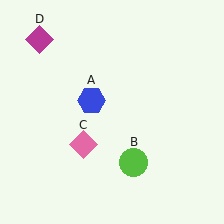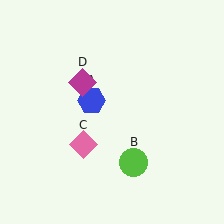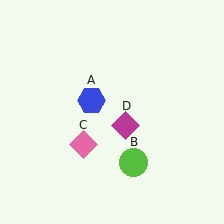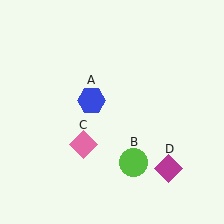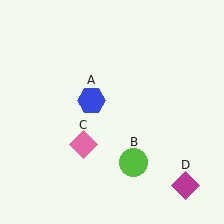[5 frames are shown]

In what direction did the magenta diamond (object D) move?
The magenta diamond (object D) moved down and to the right.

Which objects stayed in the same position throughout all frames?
Blue hexagon (object A) and lime circle (object B) and pink diamond (object C) remained stationary.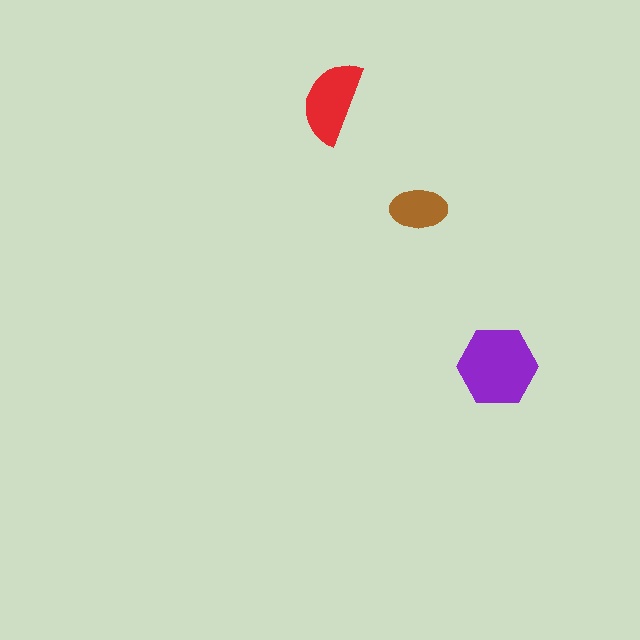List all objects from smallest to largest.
The brown ellipse, the red semicircle, the purple hexagon.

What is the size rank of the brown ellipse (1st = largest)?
3rd.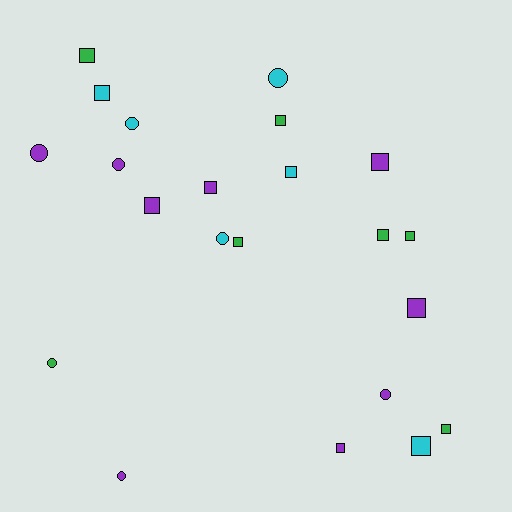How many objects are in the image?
There are 22 objects.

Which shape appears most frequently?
Square, with 14 objects.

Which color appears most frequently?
Purple, with 9 objects.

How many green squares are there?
There are 6 green squares.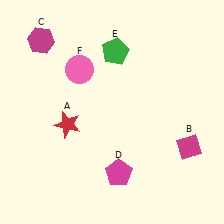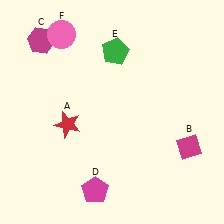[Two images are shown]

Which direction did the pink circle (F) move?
The pink circle (F) moved up.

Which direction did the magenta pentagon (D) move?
The magenta pentagon (D) moved left.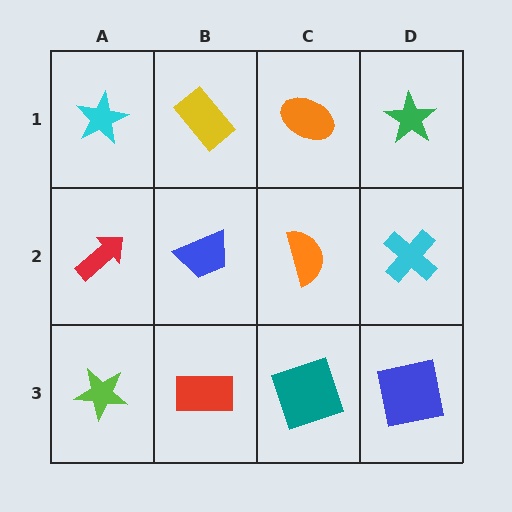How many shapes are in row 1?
4 shapes.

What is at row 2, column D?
A cyan cross.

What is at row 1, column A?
A cyan star.